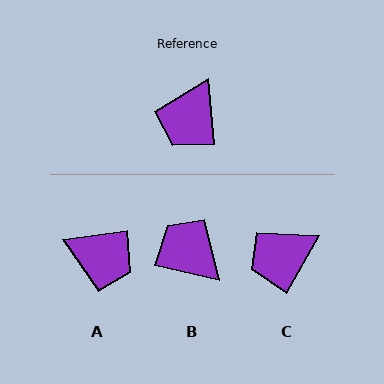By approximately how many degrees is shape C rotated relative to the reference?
Approximately 35 degrees clockwise.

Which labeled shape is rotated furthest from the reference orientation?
B, about 109 degrees away.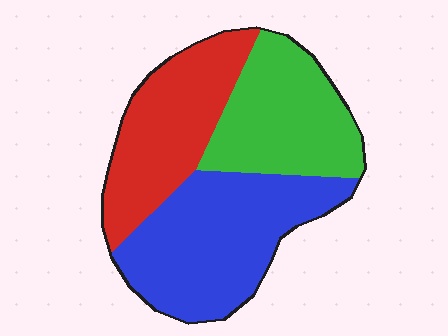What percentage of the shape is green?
Green covers 30% of the shape.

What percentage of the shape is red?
Red takes up about one third (1/3) of the shape.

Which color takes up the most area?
Blue, at roughly 40%.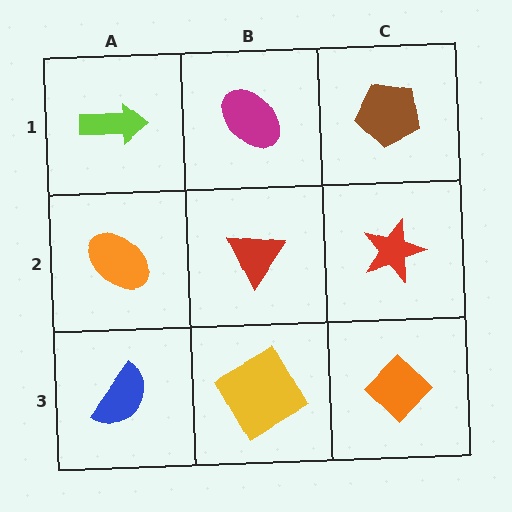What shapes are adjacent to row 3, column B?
A red triangle (row 2, column B), a blue semicircle (row 3, column A), an orange diamond (row 3, column C).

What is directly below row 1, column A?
An orange ellipse.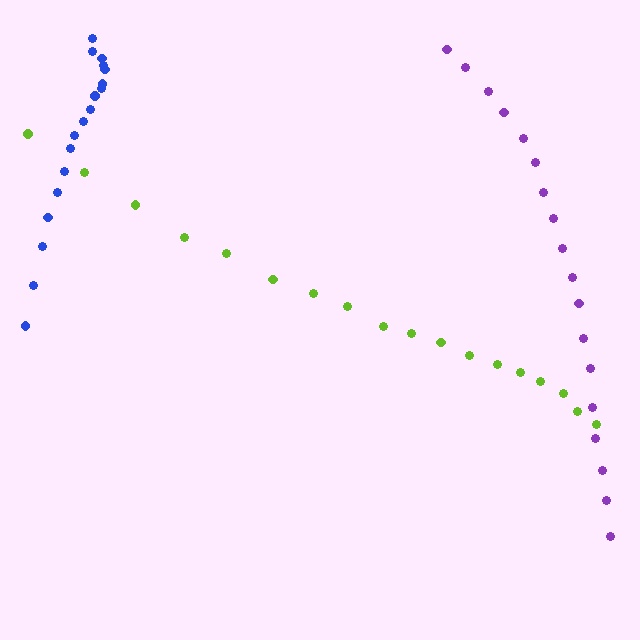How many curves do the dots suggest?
There are 3 distinct paths.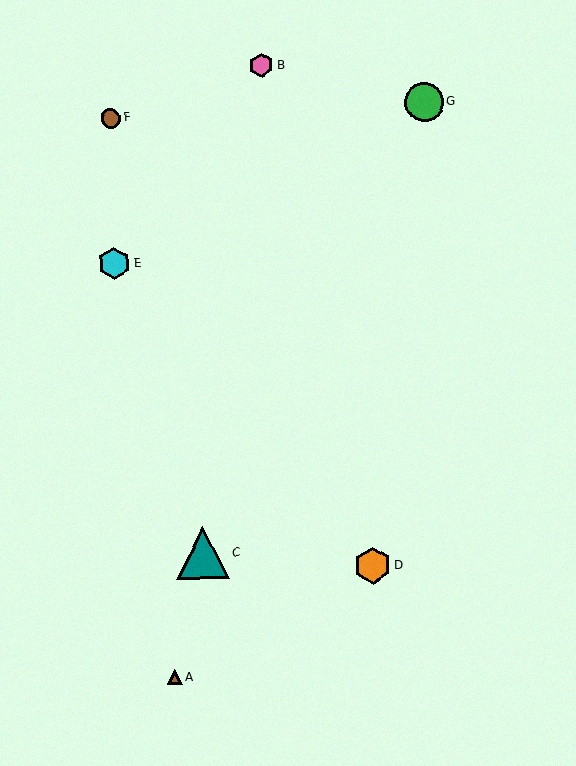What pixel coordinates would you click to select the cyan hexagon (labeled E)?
Click at (114, 264) to select the cyan hexagon E.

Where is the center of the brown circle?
The center of the brown circle is at (111, 118).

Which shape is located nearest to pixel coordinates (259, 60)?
The pink hexagon (labeled B) at (261, 65) is nearest to that location.